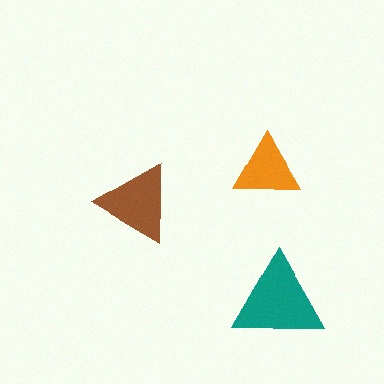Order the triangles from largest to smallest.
the teal one, the brown one, the orange one.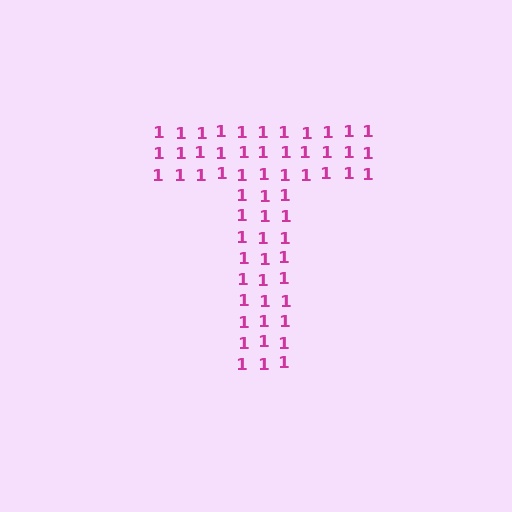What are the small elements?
The small elements are digit 1's.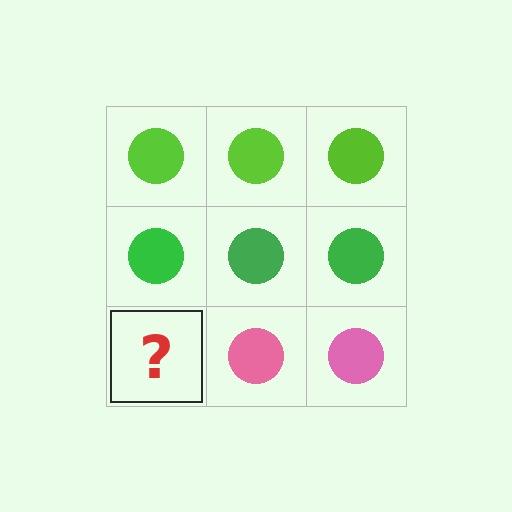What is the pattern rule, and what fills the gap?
The rule is that each row has a consistent color. The gap should be filled with a pink circle.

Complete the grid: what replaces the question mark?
The question mark should be replaced with a pink circle.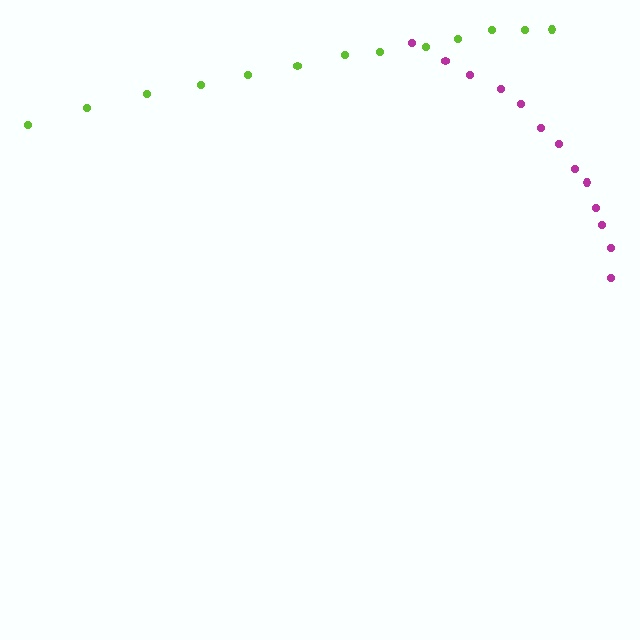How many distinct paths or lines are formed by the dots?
There are 2 distinct paths.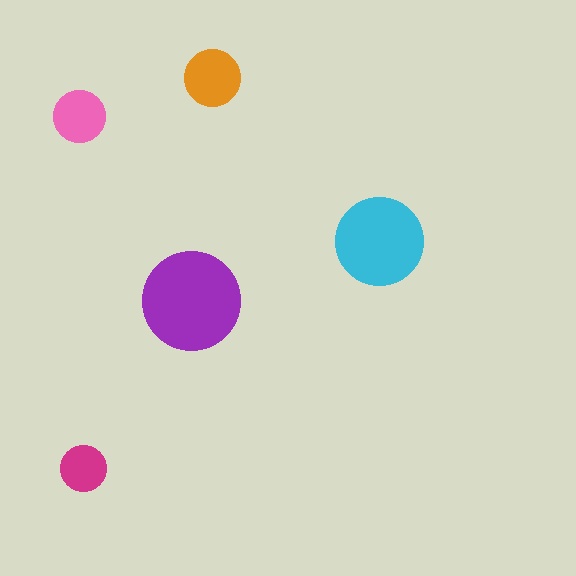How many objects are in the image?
There are 5 objects in the image.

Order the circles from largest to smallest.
the purple one, the cyan one, the orange one, the pink one, the magenta one.